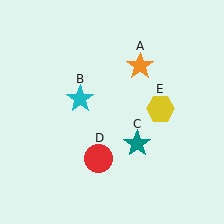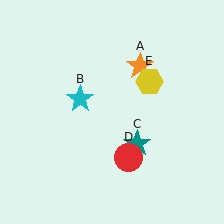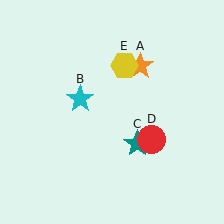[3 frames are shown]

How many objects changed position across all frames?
2 objects changed position: red circle (object D), yellow hexagon (object E).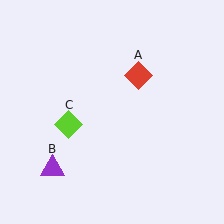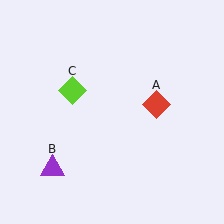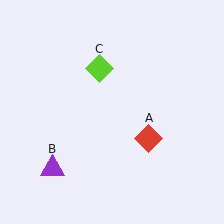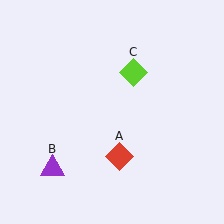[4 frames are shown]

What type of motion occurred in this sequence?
The red diamond (object A), lime diamond (object C) rotated clockwise around the center of the scene.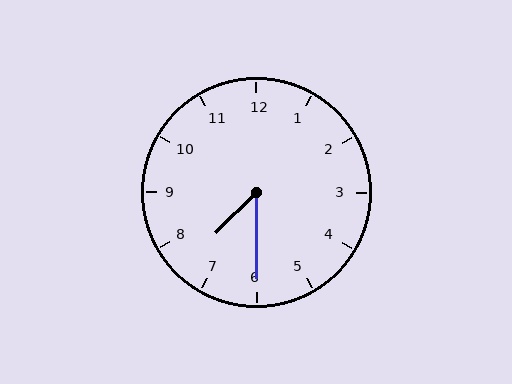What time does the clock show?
7:30.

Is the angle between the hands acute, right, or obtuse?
It is acute.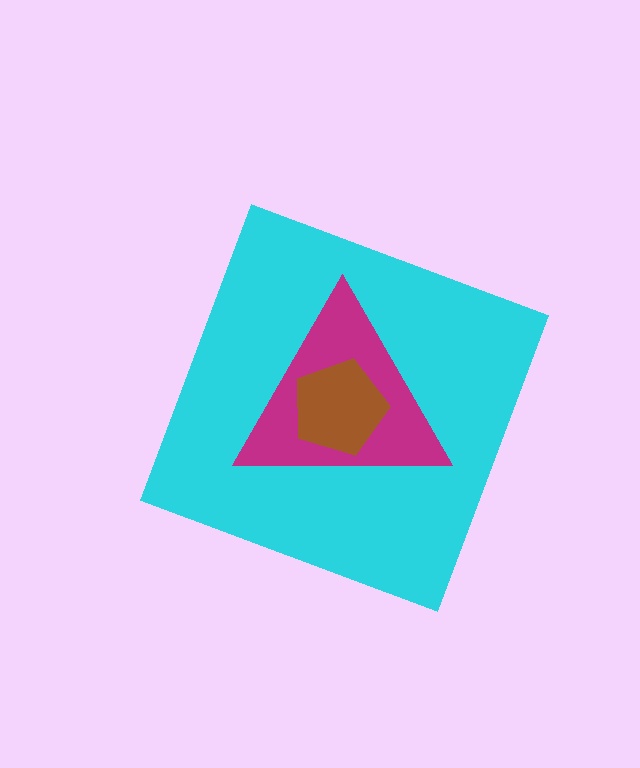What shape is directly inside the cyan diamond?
The magenta triangle.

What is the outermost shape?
The cyan diamond.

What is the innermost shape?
The brown pentagon.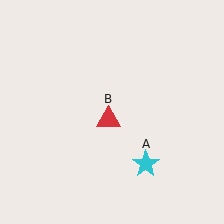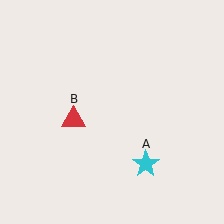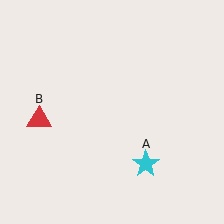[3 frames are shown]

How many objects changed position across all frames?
1 object changed position: red triangle (object B).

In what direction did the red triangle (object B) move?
The red triangle (object B) moved left.